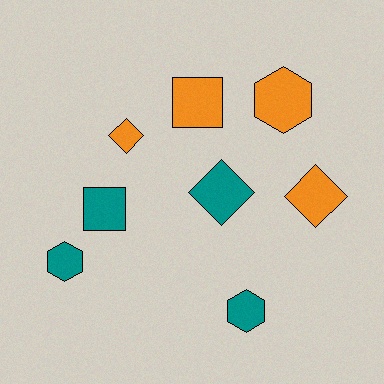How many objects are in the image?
There are 8 objects.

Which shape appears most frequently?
Diamond, with 3 objects.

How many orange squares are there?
There is 1 orange square.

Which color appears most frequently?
Teal, with 4 objects.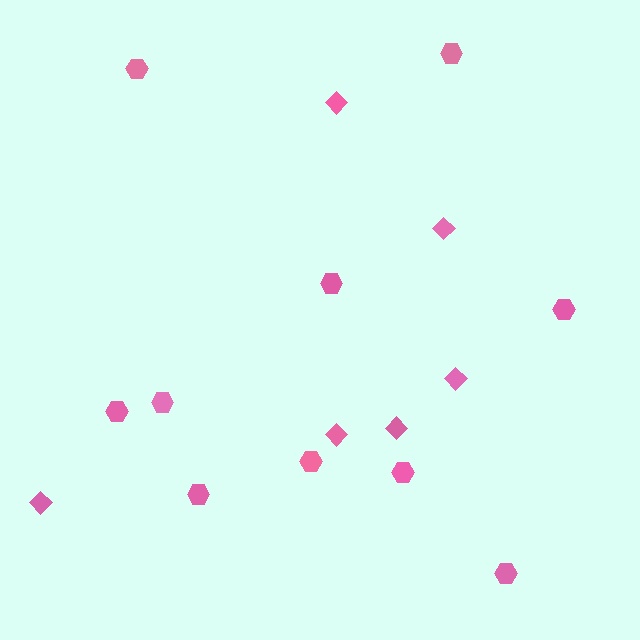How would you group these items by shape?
There are 2 groups: one group of hexagons (10) and one group of diamonds (6).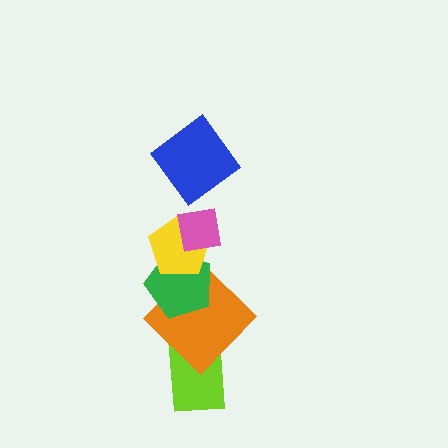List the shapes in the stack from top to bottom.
From top to bottom: the blue diamond, the pink square, the yellow pentagon, the green pentagon, the orange diamond, the lime rectangle.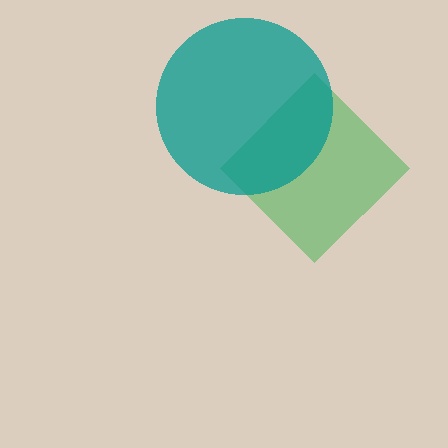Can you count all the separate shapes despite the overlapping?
Yes, there are 2 separate shapes.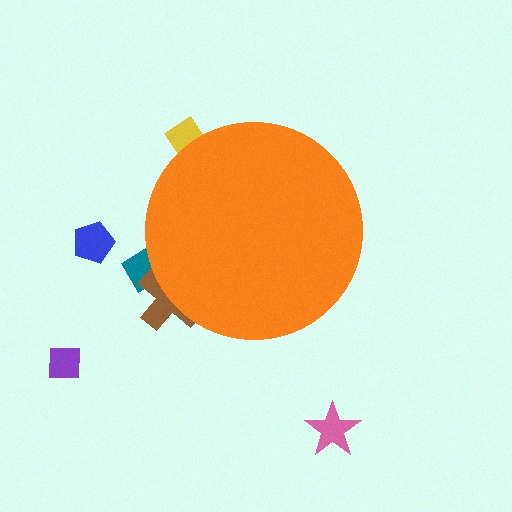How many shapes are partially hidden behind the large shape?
3 shapes are partially hidden.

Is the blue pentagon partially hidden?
No, the blue pentagon is fully visible.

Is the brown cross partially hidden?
Yes, the brown cross is partially hidden behind the orange circle.